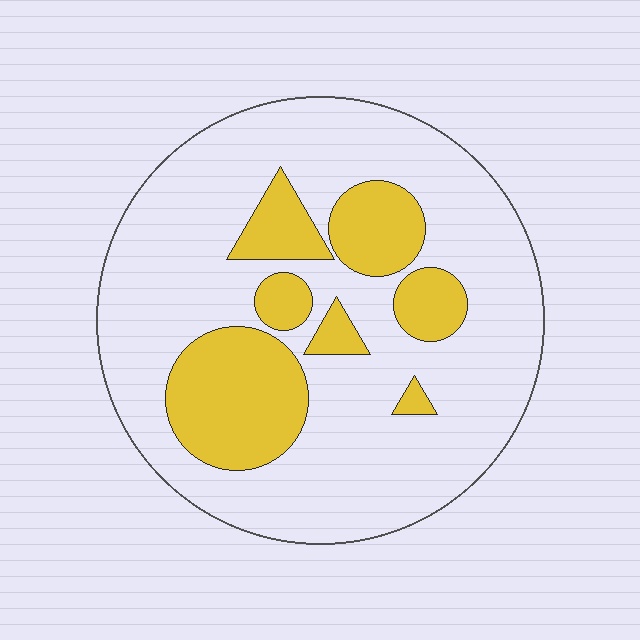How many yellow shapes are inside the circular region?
7.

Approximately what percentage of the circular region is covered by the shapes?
Approximately 25%.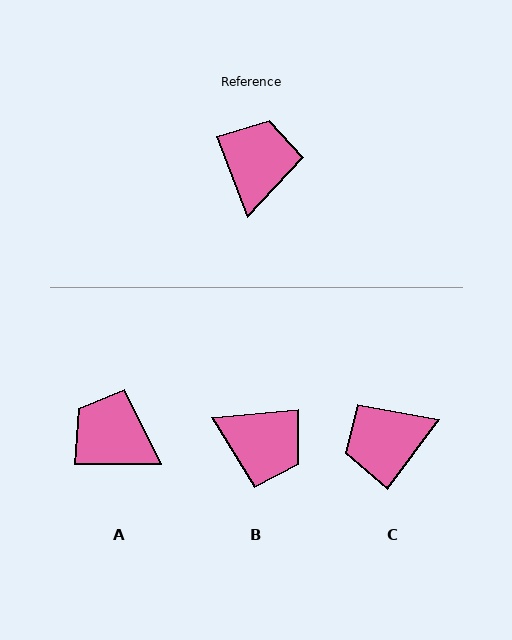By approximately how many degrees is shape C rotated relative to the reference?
Approximately 122 degrees counter-clockwise.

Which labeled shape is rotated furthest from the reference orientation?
C, about 122 degrees away.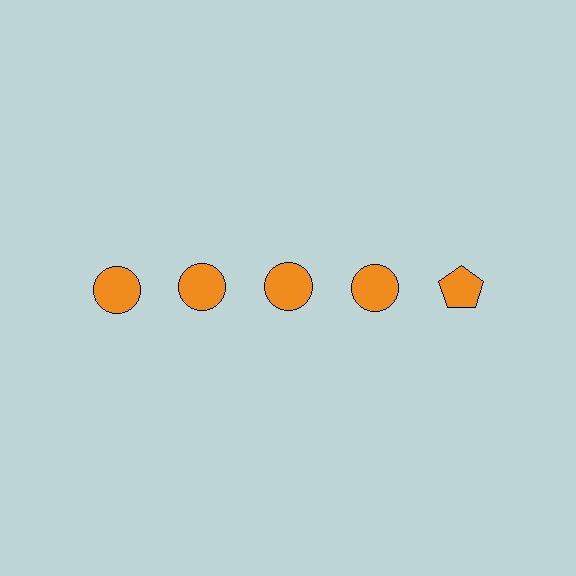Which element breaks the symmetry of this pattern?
The orange pentagon in the top row, rightmost column breaks the symmetry. All other shapes are orange circles.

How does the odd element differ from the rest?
It has a different shape: pentagon instead of circle.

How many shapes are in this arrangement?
There are 5 shapes arranged in a grid pattern.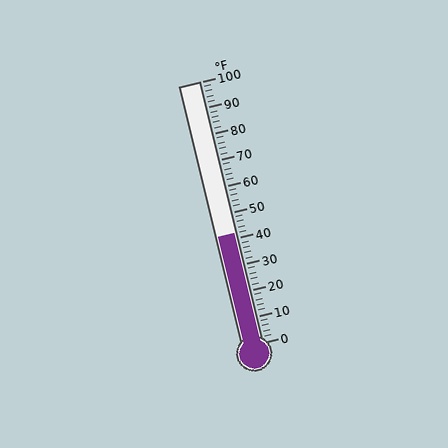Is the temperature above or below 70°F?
The temperature is below 70°F.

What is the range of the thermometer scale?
The thermometer scale ranges from 0°F to 100°F.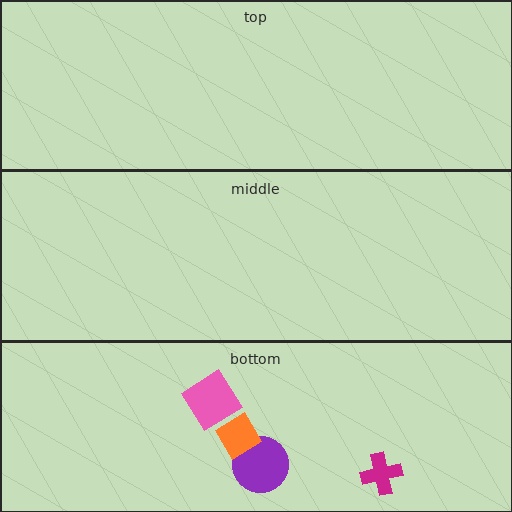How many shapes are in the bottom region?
4.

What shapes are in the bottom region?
The purple circle, the pink diamond, the magenta cross, the orange diamond.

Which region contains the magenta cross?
The bottom region.